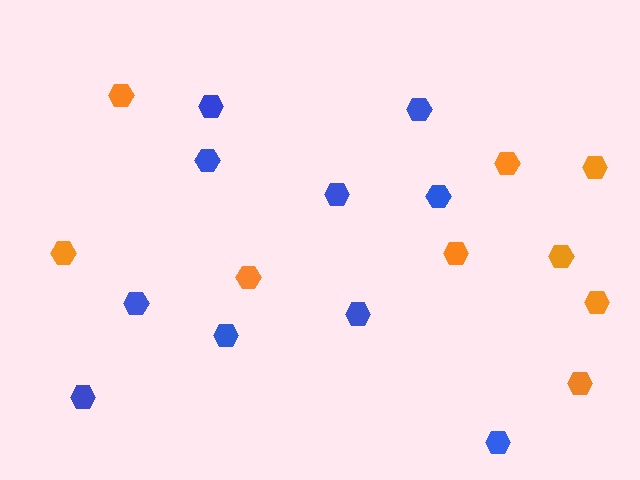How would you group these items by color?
There are 2 groups: one group of orange hexagons (9) and one group of blue hexagons (10).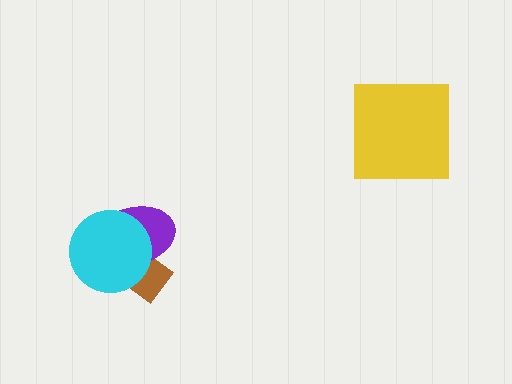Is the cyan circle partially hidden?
No, no other shape covers it.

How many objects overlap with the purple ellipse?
2 objects overlap with the purple ellipse.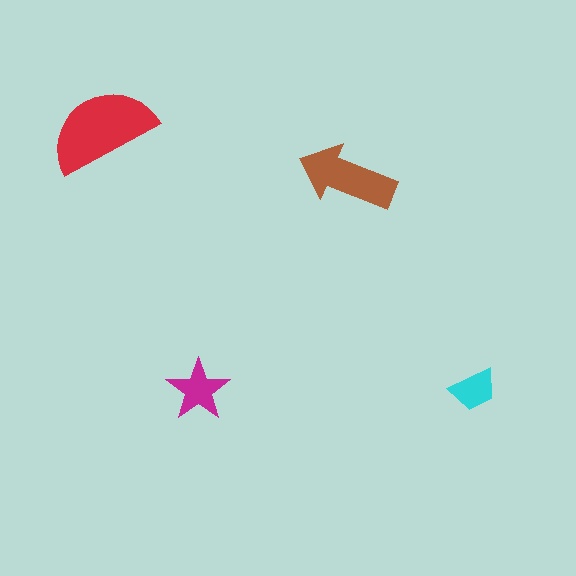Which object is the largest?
The red semicircle.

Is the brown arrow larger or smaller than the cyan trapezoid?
Larger.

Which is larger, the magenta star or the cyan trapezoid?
The magenta star.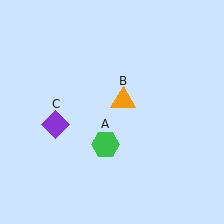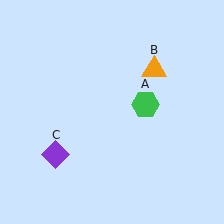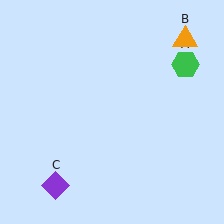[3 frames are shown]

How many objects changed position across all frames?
3 objects changed position: green hexagon (object A), orange triangle (object B), purple diamond (object C).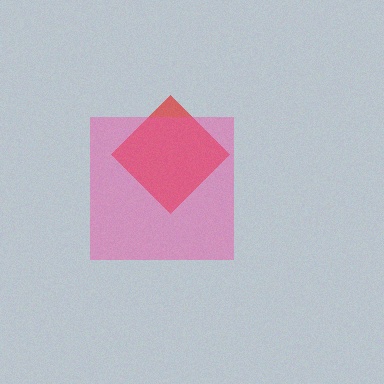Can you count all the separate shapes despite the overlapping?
Yes, there are 2 separate shapes.